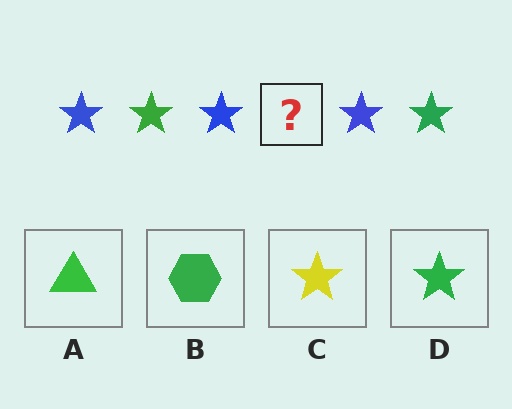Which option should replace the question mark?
Option D.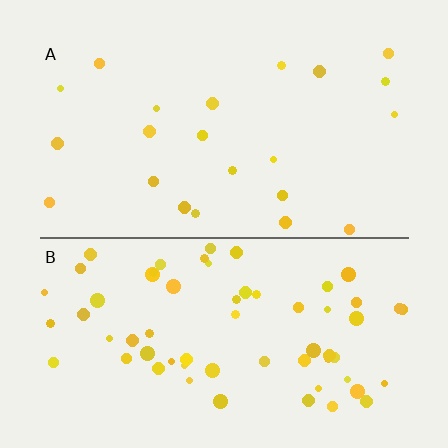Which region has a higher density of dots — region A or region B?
B (the bottom).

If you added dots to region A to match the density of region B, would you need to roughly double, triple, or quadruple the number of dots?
Approximately triple.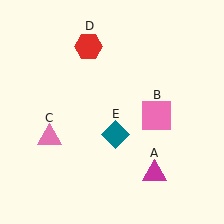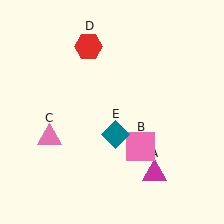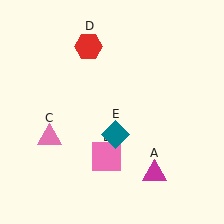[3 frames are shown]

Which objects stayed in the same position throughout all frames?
Magenta triangle (object A) and pink triangle (object C) and red hexagon (object D) and teal diamond (object E) remained stationary.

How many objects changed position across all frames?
1 object changed position: pink square (object B).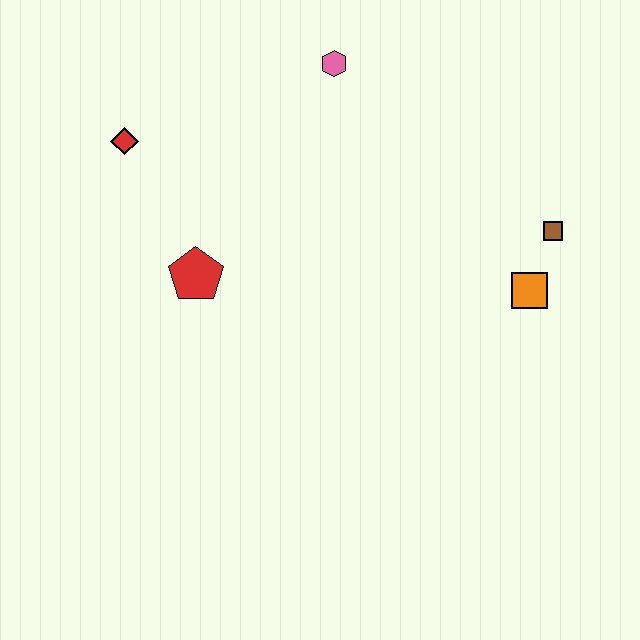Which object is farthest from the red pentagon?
The brown square is farthest from the red pentagon.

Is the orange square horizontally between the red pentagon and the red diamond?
No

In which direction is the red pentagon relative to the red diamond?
The red pentagon is below the red diamond.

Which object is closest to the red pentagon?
The red diamond is closest to the red pentagon.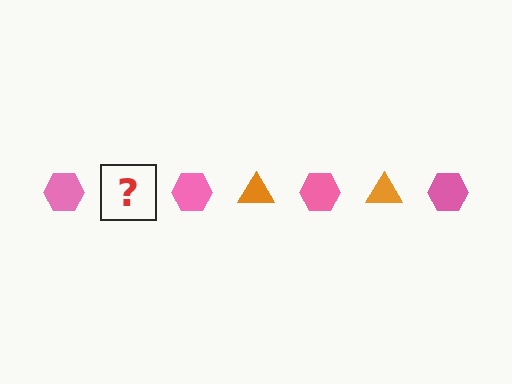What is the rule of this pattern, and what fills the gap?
The rule is that the pattern alternates between pink hexagon and orange triangle. The gap should be filled with an orange triangle.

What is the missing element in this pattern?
The missing element is an orange triangle.